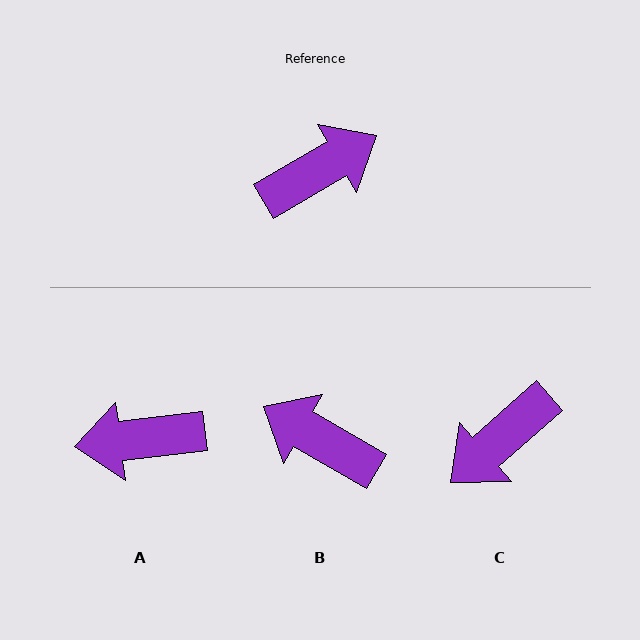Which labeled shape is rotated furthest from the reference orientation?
C, about 169 degrees away.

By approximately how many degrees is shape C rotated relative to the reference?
Approximately 169 degrees clockwise.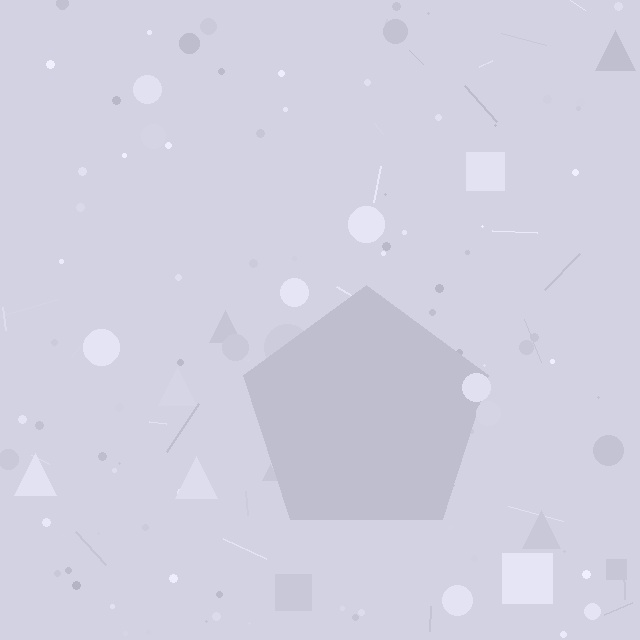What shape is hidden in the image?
A pentagon is hidden in the image.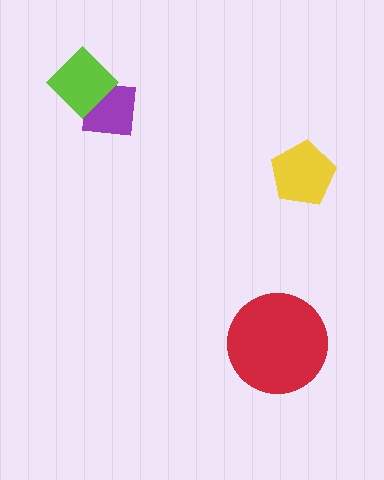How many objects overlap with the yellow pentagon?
0 objects overlap with the yellow pentagon.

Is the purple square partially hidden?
Yes, it is partially covered by another shape.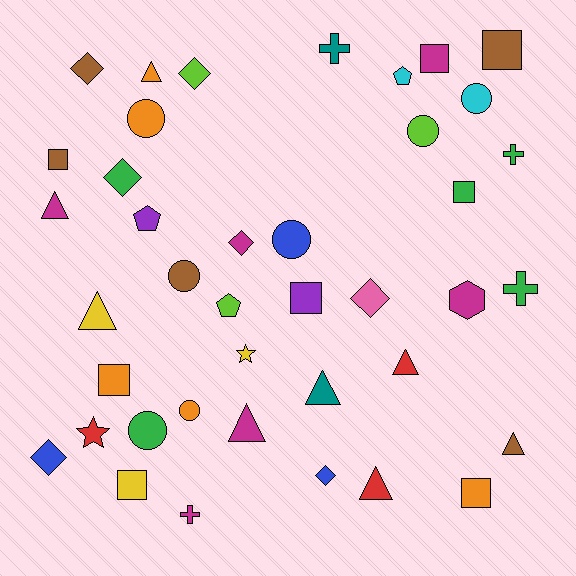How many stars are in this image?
There are 2 stars.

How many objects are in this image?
There are 40 objects.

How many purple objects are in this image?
There are 2 purple objects.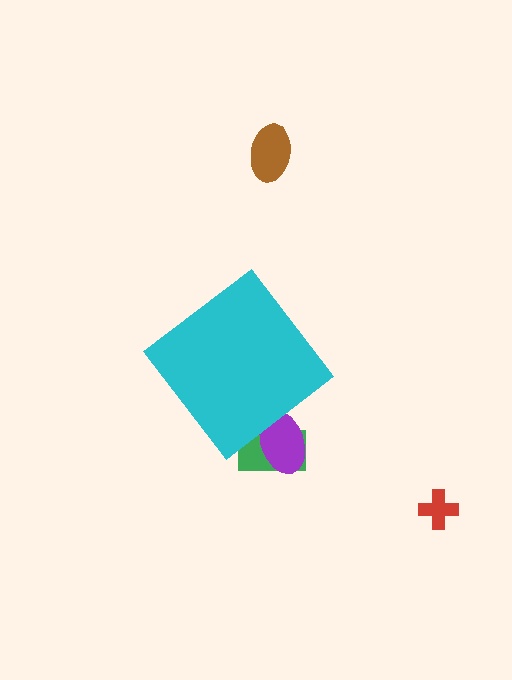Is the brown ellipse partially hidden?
No, the brown ellipse is fully visible.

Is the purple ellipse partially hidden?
Yes, the purple ellipse is partially hidden behind the cyan diamond.